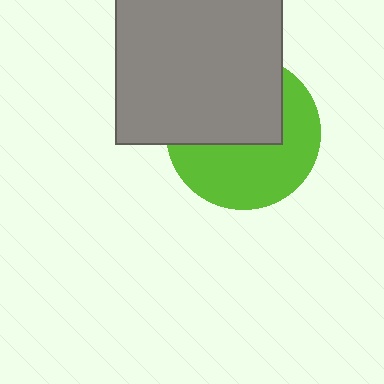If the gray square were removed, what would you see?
You would see the complete lime circle.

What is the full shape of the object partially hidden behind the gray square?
The partially hidden object is a lime circle.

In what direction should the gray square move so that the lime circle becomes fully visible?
The gray square should move up. That is the shortest direction to clear the overlap and leave the lime circle fully visible.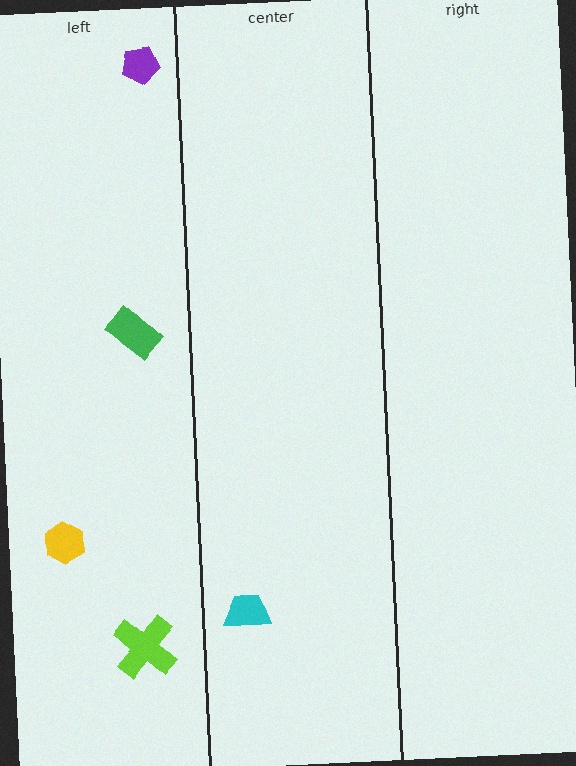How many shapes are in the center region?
1.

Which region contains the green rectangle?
The left region.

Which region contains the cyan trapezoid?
The center region.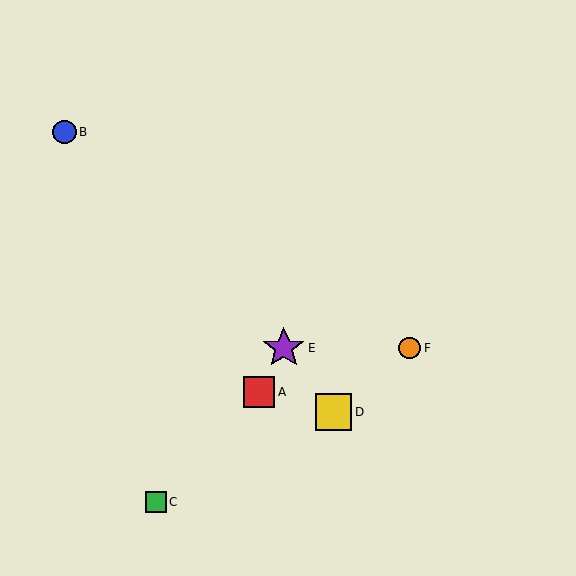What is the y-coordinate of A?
Object A is at y≈392.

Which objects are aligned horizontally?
Objects E, F are aligned horizontally.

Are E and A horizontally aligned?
No, E is at y≈348 and A is at y≈392.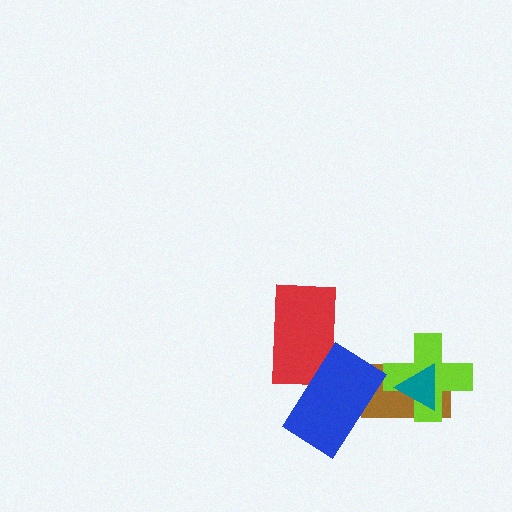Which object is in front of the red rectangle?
The blue rectangle is in front of the red rectangle.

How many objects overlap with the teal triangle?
2 objects overlap with the teal triangle.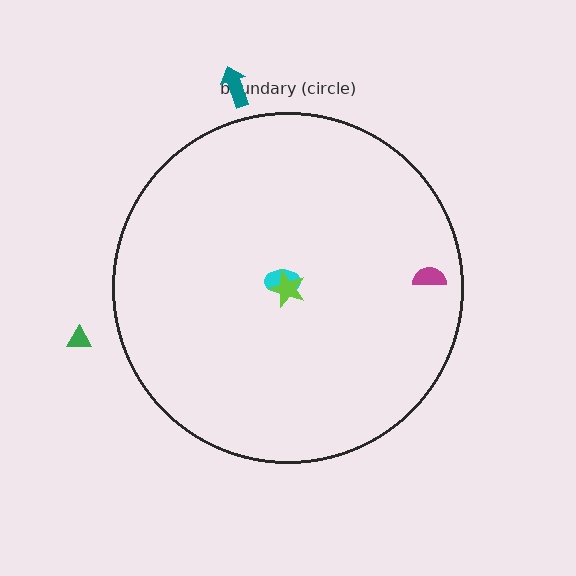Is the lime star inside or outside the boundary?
Inside.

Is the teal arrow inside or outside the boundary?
Outside.